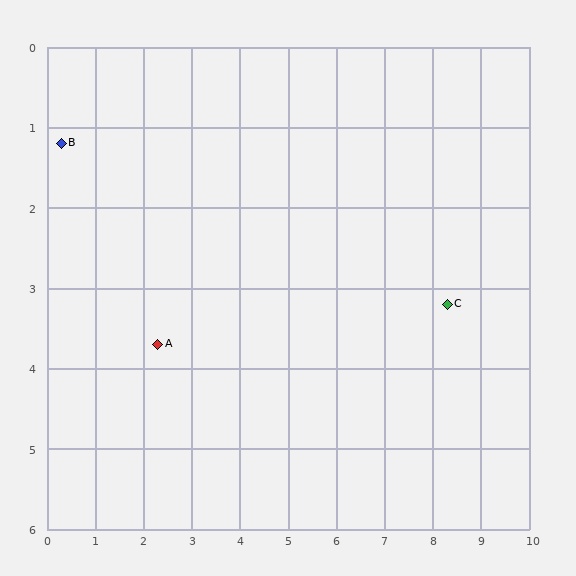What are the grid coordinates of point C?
Point C is at approximately (8.3, 3.2).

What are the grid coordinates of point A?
Point A is at approximately (2.3, 3.7).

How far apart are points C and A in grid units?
Points C and A are about 6.0 grid units apart.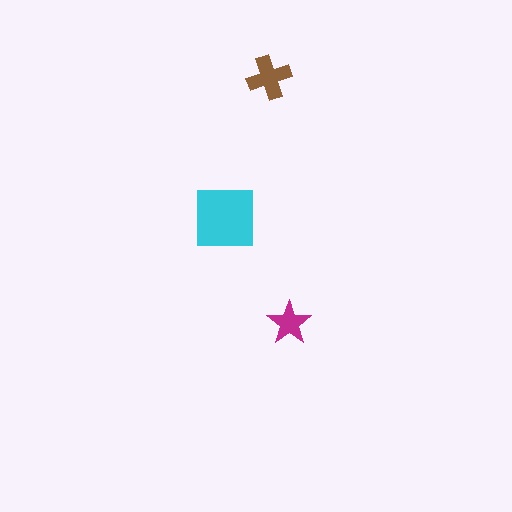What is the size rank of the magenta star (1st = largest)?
3rd.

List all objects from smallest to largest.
The magenta star, the brown cross, the cyan square.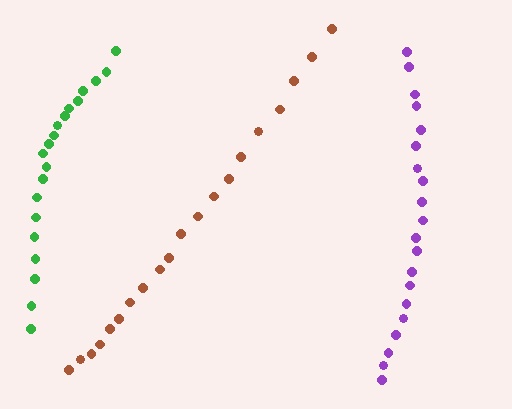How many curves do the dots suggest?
There are 3 distinct paths.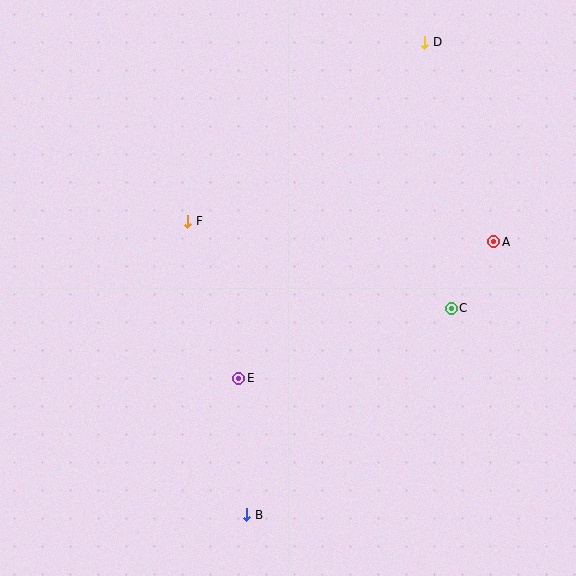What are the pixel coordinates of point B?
Point B is at (247, 515).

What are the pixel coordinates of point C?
Point C is at (451, 308).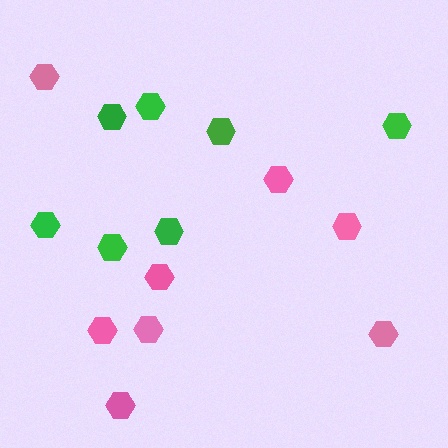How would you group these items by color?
There are 2 groups: one group of green hexagons (7) and one group of pink hexagons (8).